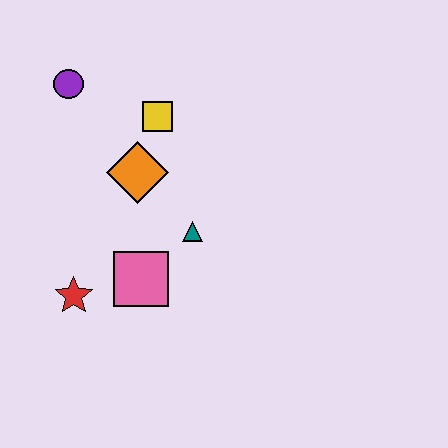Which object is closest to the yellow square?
The orange diamond is closest to the yellow square.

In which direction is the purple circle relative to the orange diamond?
The purple circle is above the orange diamond.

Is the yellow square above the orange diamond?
Yes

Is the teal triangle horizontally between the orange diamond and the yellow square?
No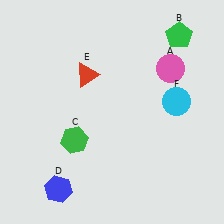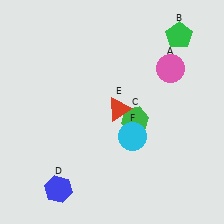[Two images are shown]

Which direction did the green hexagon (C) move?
The green hexagon (C) moved right.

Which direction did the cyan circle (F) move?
The cyan circle (F) moved left.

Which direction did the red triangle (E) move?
The red triangle (E) moved down.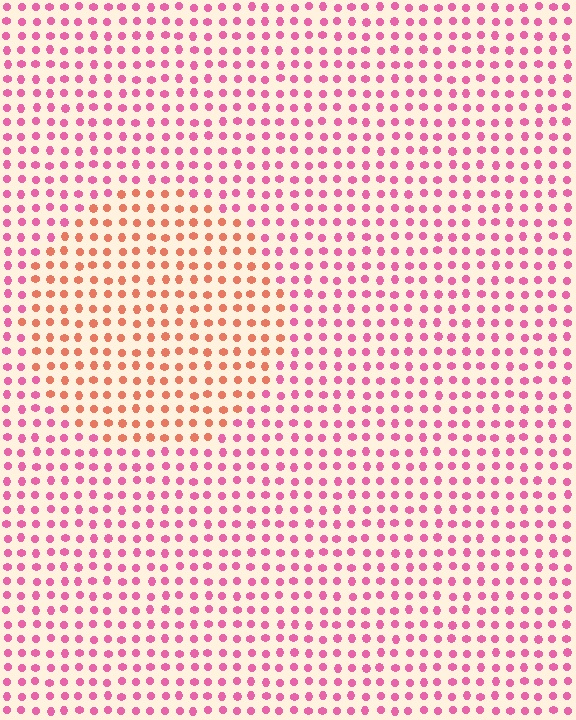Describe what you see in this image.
The image is filled with small pink elements in a uniform arrangement. A circle-shaped region is visible where the elements are tinted to a slightly different hue, forming a subtle color boundary.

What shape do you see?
I see a circle.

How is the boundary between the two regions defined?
The boundary is defined purely by a slight shift in hue (about 42 degrees). Spacing, size, and orientation are identical on both sides.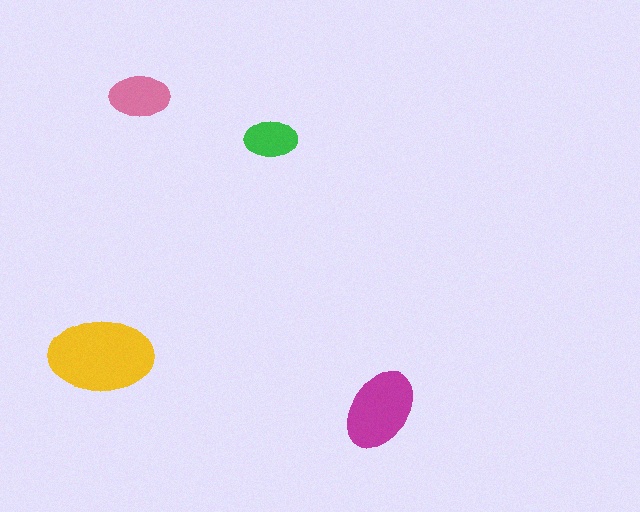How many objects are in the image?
There are 4 objects in the image.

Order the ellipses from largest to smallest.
the yellow one, the magenta one, the pink one, the green one.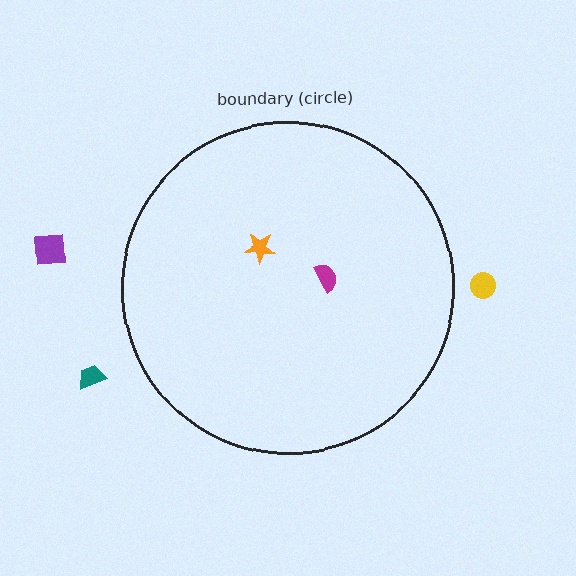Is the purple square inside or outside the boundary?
Outside.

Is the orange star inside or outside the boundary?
Inside.